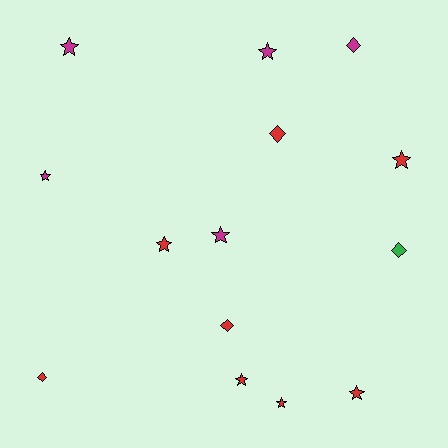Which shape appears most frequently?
Star, with 9 objects.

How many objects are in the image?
There are 14 objects.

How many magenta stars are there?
There are 4 magenta stars.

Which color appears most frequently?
Red, with 8 objects.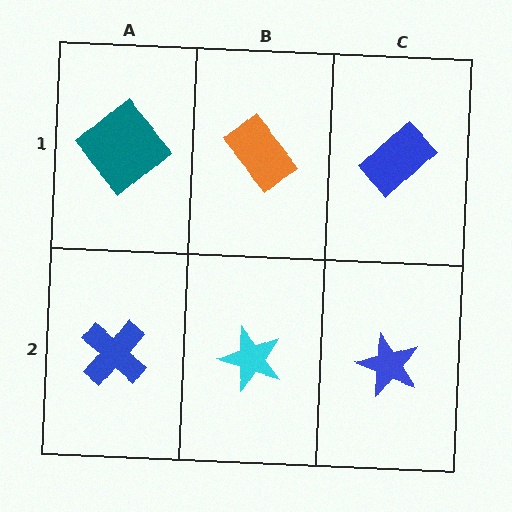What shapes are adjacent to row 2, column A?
A teal diamond (row 1, column A), a cyan star (row 2, column B).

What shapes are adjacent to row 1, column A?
A blue cross (row 2, column A), an orange rectangle (row 1, column B).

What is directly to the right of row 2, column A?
A cyan star.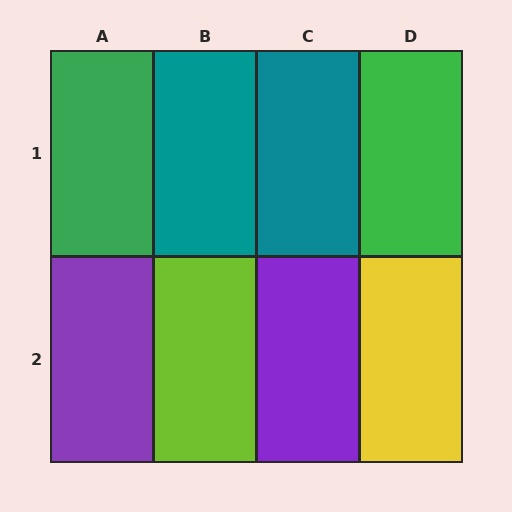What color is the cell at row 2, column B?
Lime.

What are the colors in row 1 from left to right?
Green, teal, teal, green.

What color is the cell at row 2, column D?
Yellow.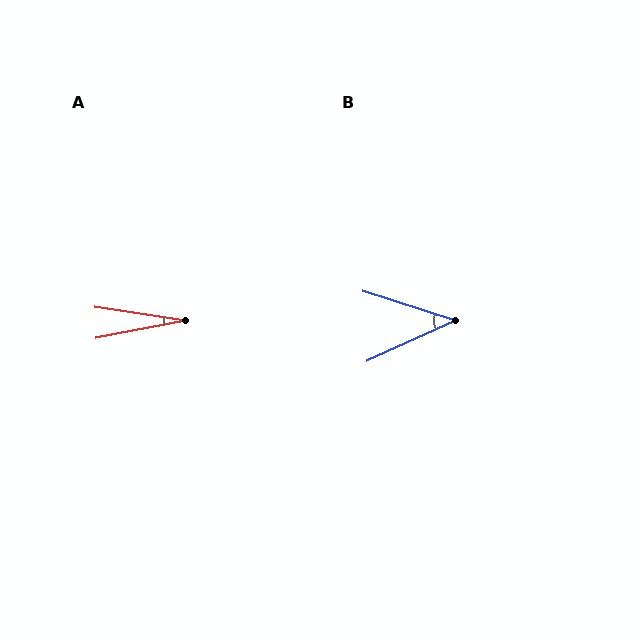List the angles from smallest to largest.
A (20°), B (42°).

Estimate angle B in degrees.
Approximately 42 degrees.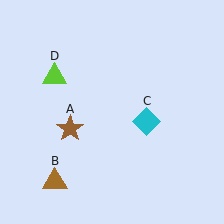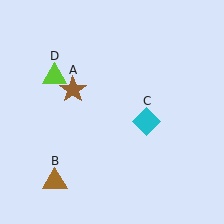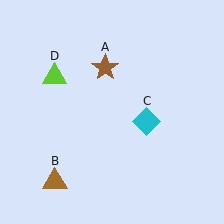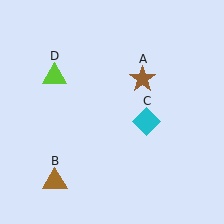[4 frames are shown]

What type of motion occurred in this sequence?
The brown star (object A) rotated clockwise around the center of the scene.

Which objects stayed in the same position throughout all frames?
Brown triangle (object B) and cyan diamond (object C) and lime triangle (object D) remained stationary.